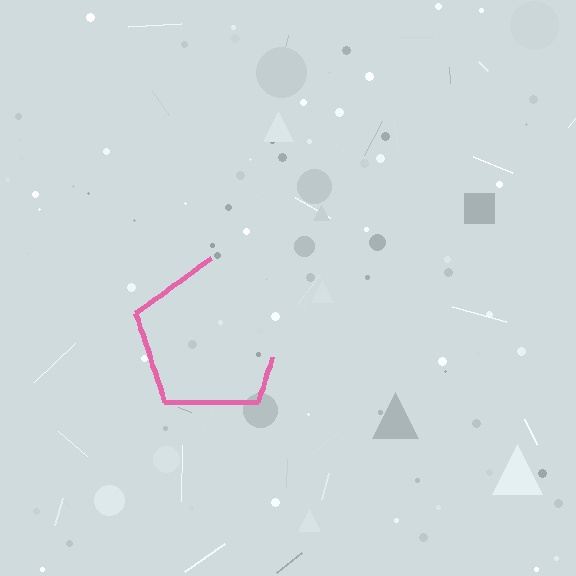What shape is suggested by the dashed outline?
The dashed outline suggests a pentagon.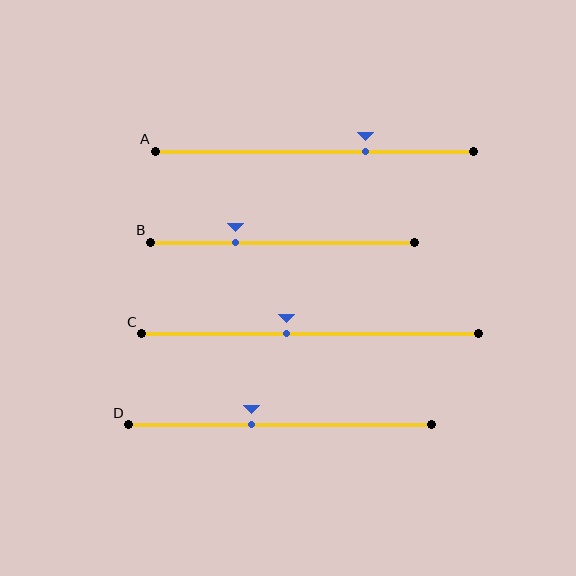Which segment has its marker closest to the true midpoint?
Segment C has its marker closest to the true midpoint.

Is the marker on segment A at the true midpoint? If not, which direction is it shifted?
No, the marker on segment A is shifted to the right by about 16% of the segment length.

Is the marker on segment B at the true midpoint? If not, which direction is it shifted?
No, the marker on segment B is shifted to the left by about 18% of the segment length.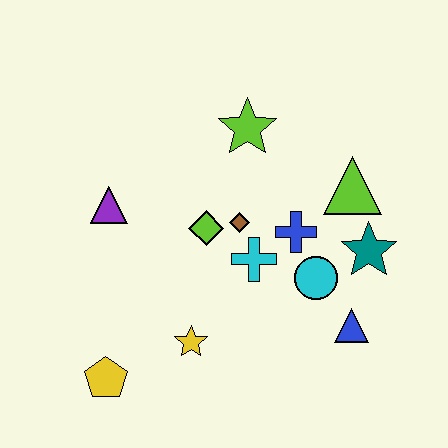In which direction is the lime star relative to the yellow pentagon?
The lime star is above the yellow pentagon.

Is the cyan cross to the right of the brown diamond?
Yes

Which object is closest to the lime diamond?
The brown diamond is closest to the lime diamond.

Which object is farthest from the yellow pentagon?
The lime triangle is farthest from the yellow pentagon.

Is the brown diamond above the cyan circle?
Yes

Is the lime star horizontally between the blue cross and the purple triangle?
Yes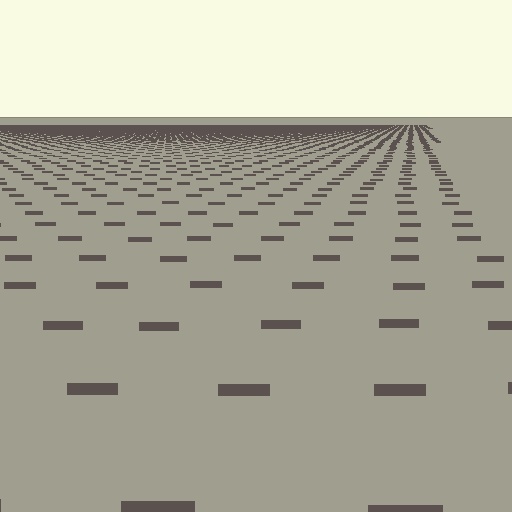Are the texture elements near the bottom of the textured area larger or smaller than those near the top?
Larger. Near the bottom, elements are closer to the viewer and appear at a bigger on-screen size.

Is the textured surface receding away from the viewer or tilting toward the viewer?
The surface is receding away from the viewer. Texture elements get smaller and denser toward the top.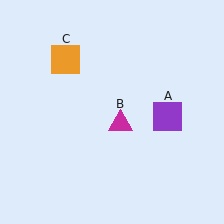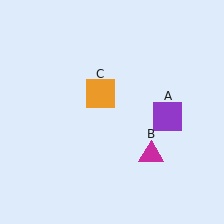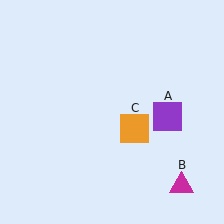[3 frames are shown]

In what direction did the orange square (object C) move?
The orange square (object C) moved down and to the right.